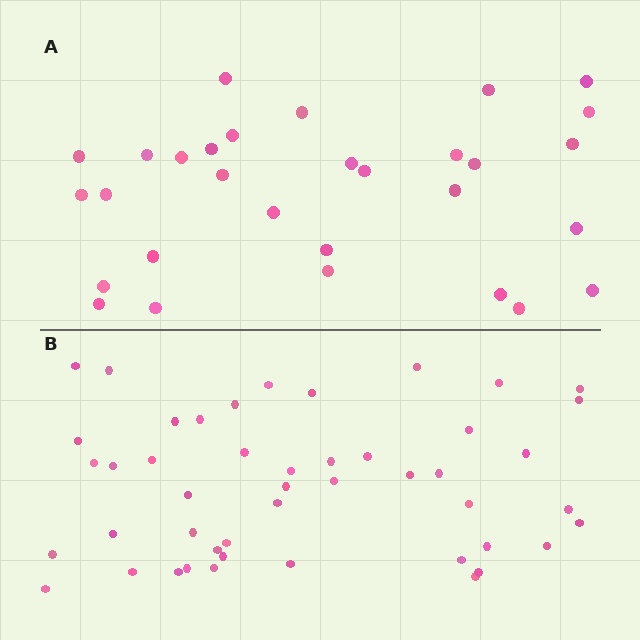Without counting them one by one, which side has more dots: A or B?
Region B (the bottom region) has more dots.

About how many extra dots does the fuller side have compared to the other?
Region B has approximately 15 more dots than region A.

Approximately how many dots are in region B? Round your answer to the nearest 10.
About 50 dots. (The exact count is 47, which rounds to 50.)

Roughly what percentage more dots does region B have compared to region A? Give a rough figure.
About 55% more.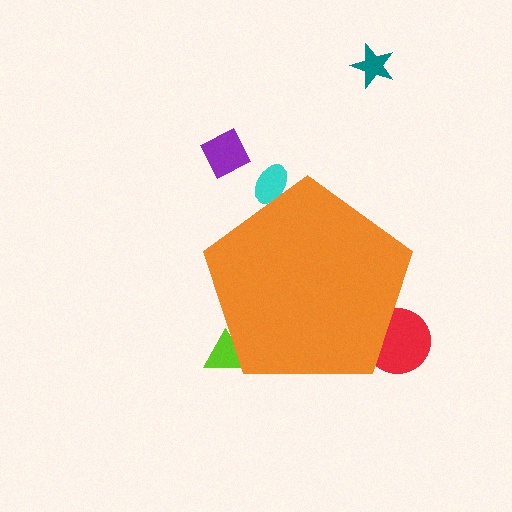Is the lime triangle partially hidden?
Yes, the lime triangle is partially hidden behind the orange pentagon.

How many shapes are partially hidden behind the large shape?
3 shapes are partially hidden.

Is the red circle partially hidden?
Yes, the red circle is partially hidden behind the orange pentagon.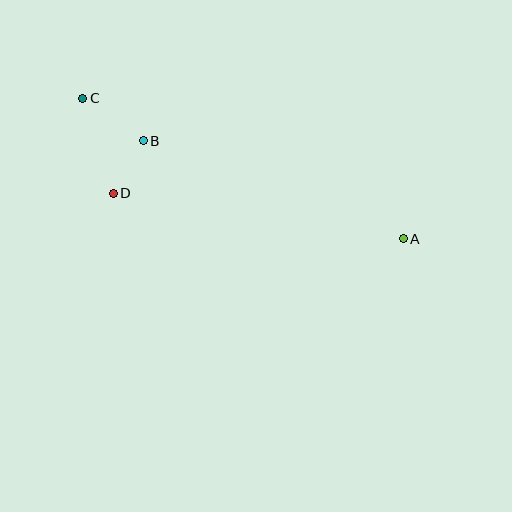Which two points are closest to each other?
Points B and D are closest to each other.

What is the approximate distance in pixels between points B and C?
The distance between B and C is approximately 74 pixels.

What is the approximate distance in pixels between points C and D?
The distance between C and D is approximately 100 pixels.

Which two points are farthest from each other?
Points A and C are farthest from each other.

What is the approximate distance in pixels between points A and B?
The distance between A and B is approximately 278 pixels.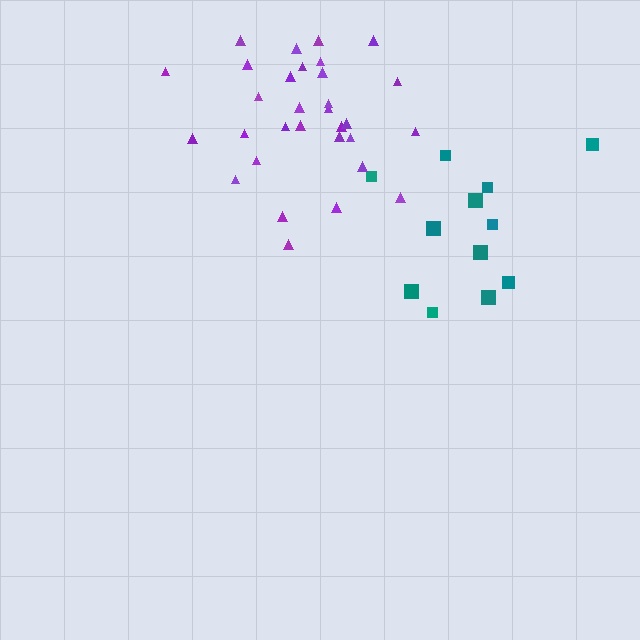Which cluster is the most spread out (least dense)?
Teal.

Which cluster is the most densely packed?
Purple.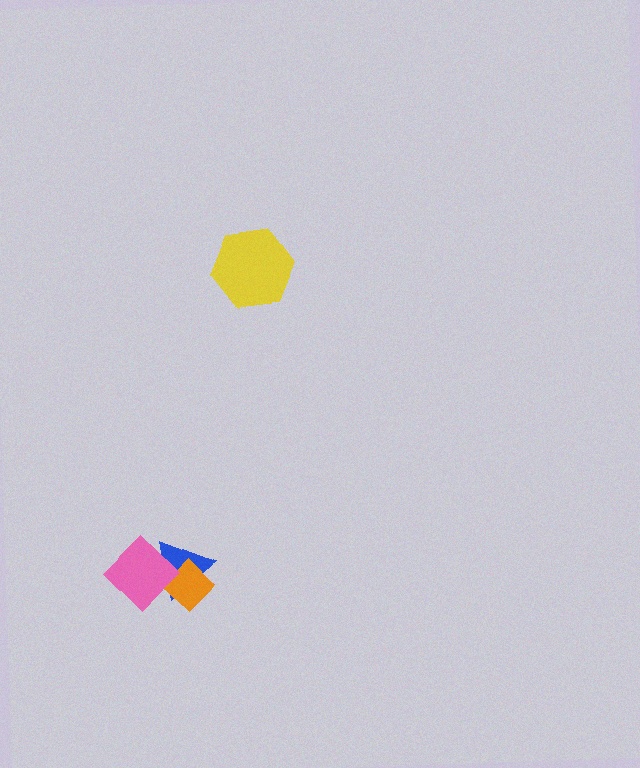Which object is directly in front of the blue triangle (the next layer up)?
The orange diamond is directly in front of the blue triangle.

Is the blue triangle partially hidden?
Yes, it is partially covered by another shape.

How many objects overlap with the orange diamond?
2 objects overlap with the orange diamond.